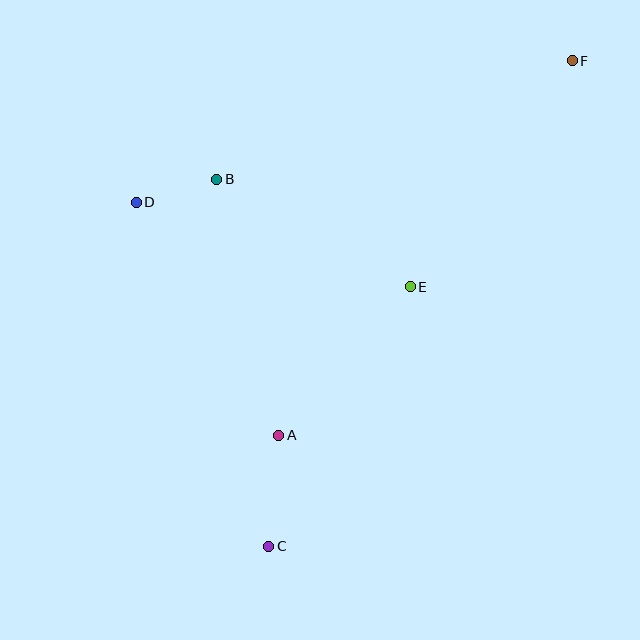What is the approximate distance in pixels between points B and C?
The distance between B and C is approximately 371 pixels.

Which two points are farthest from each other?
Points C and F are farthest from each other.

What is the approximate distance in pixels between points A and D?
The distance between A and D is approximately 273 pixels.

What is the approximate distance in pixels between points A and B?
The distance between A and B is approximately 264 pixels.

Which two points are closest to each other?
Points B and D are closest to each other.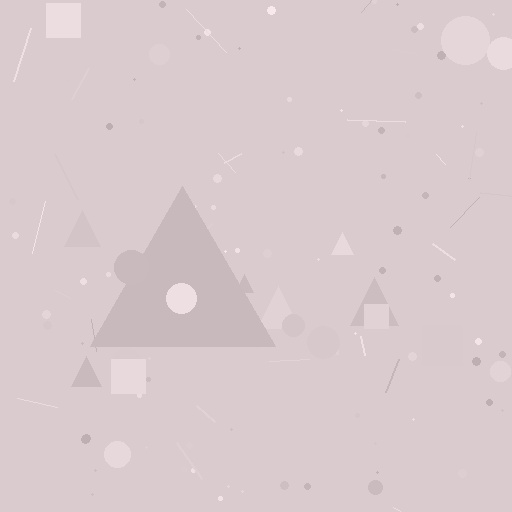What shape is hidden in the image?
A triangle is hidden in the image.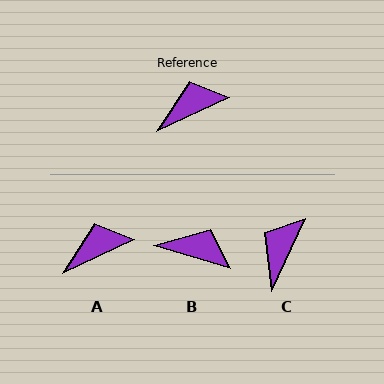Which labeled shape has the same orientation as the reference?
A.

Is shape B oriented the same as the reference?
No, it is off by about 41 degrees.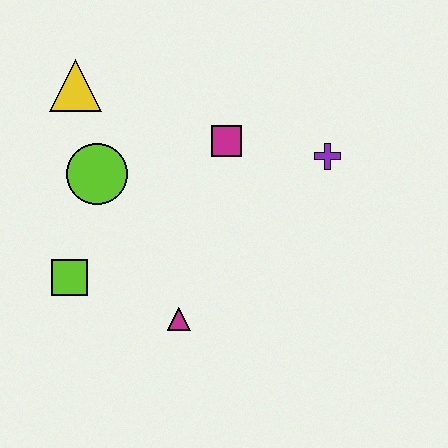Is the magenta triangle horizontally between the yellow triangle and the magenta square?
Yes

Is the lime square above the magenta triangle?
Yes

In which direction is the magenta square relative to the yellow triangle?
The magenta square is to the right of the yellow triangle.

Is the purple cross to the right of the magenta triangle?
Yes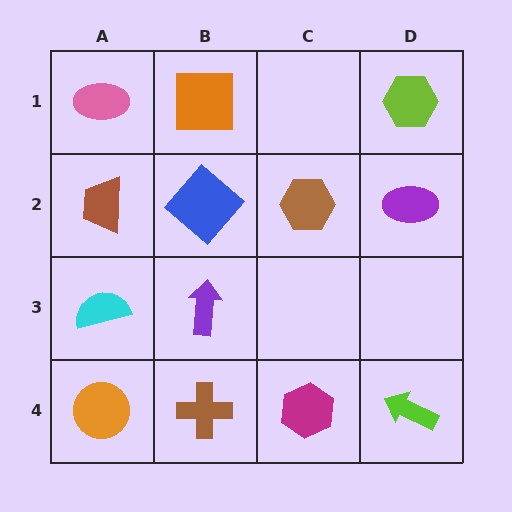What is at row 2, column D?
A purple ellipse.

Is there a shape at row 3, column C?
No, that cell is empty.